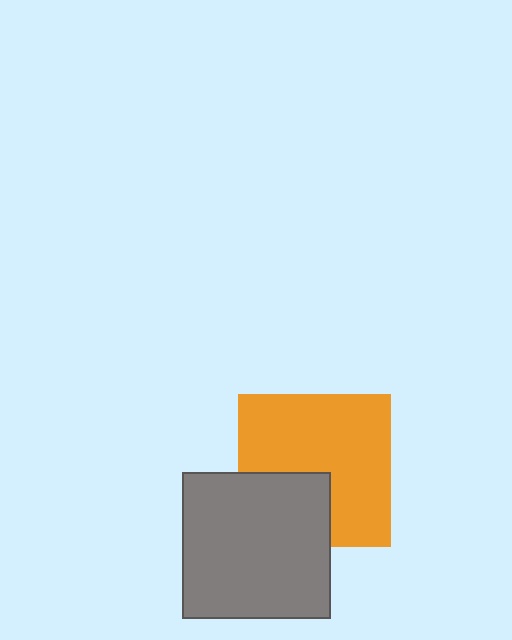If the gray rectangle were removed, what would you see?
You would see the complete orange square.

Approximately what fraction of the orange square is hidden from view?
Roughly 30% of the orange square is hidden behind the gray rectangle.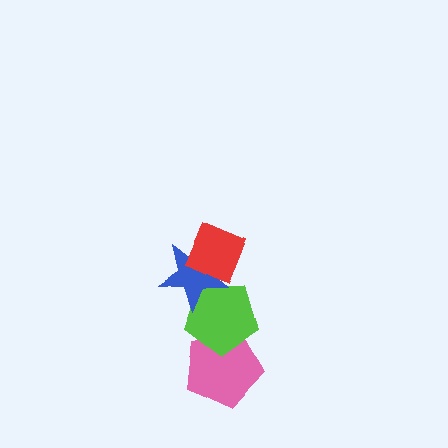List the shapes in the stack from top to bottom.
From top to bottom: the red diamond, the blue star, the lime pentagon, the pink pentagon.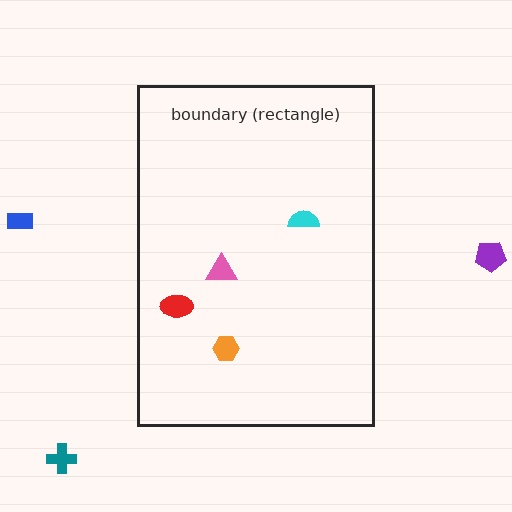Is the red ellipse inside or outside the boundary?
Inside.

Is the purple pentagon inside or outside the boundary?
Outside.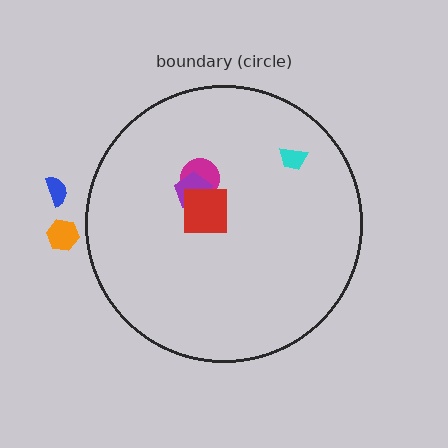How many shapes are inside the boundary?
4 inside, 2 outside.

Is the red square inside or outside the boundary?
Inside.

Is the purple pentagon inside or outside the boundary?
Inside.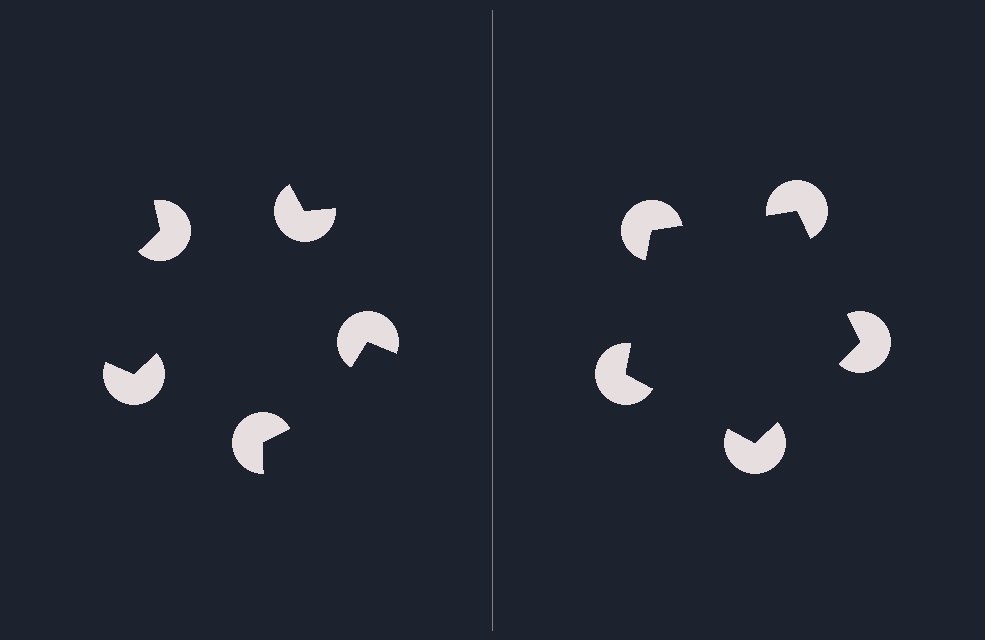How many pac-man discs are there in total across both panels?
10 — 5 on each side.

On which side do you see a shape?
An illusory pentagon appears on the right side. On the left side the wedge cuts are rotated, so no coherent shape forms.